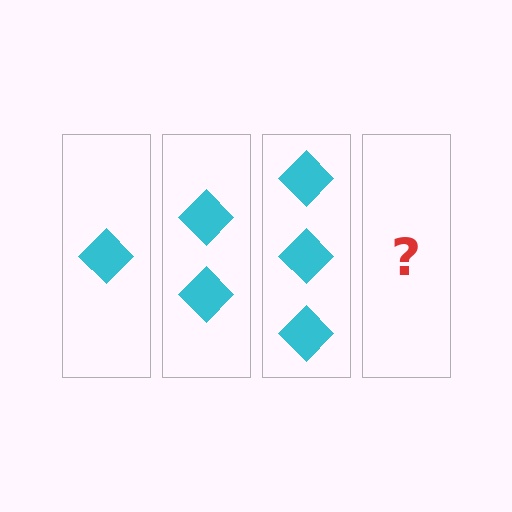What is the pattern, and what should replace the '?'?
The pattern is that each step adds one more diamond. The '?' should be 4 diamonds.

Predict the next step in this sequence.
The next step is 4 diamonds.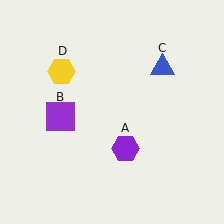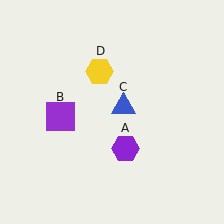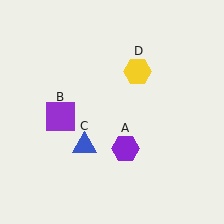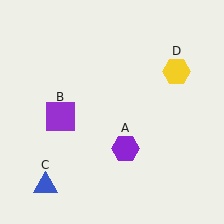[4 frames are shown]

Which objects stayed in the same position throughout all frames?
Purple hexagon (object A) and purple square (object B) remained stationary.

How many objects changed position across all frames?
2 objects changed position: blue triangle (object C), yellow hexagon (object D).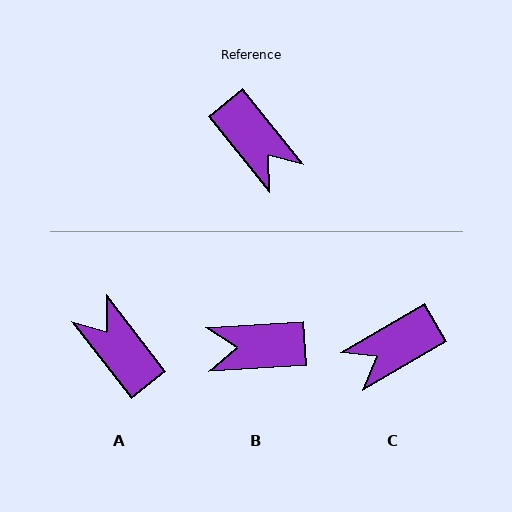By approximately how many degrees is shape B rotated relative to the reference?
Approximately 126 degrees clockwise.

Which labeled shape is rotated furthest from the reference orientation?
A, about 178 degrees away.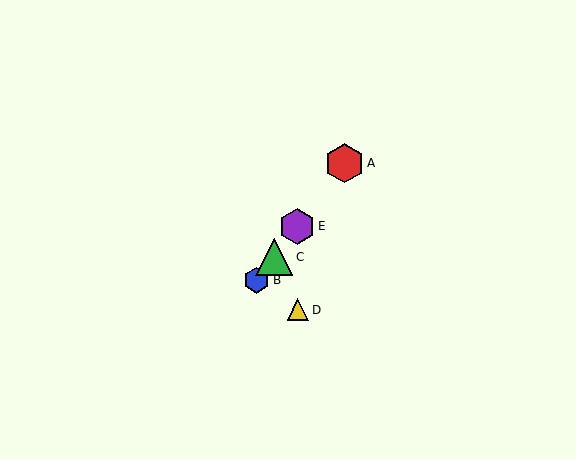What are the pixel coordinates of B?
Object B is at (257, 280).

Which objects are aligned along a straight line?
Objects A, B, C, E are aligned along a straight line.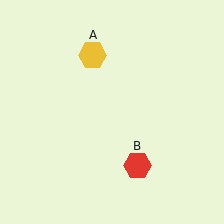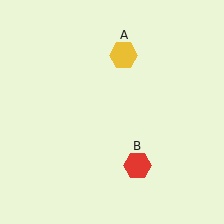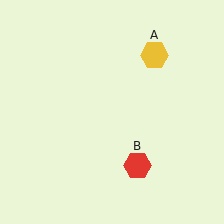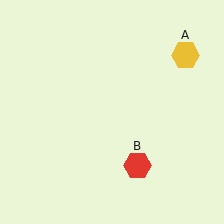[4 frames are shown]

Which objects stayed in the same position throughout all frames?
Red hexagon (object B) remained stationary.